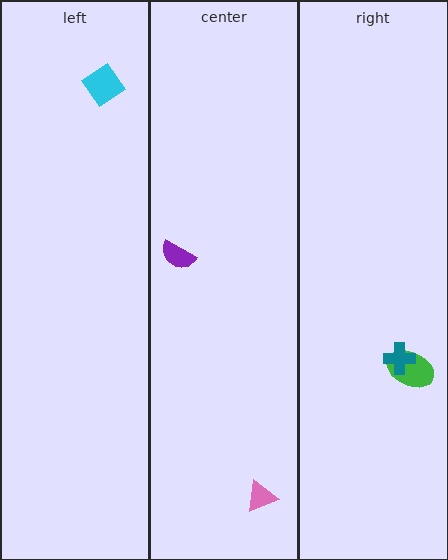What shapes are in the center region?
The purple semicircle, the pink triangle.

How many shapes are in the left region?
1.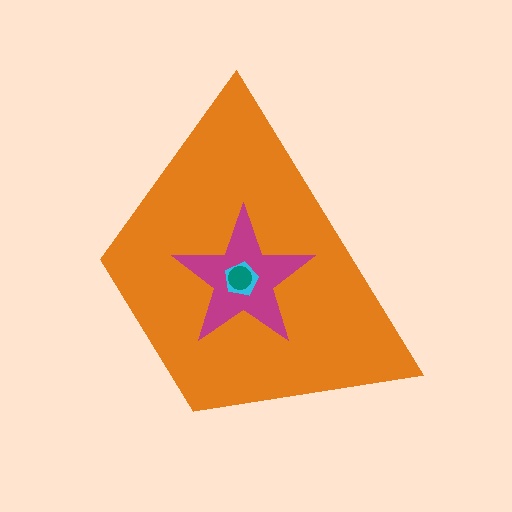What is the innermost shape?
The teal circle.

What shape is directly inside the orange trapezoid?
The magenta star.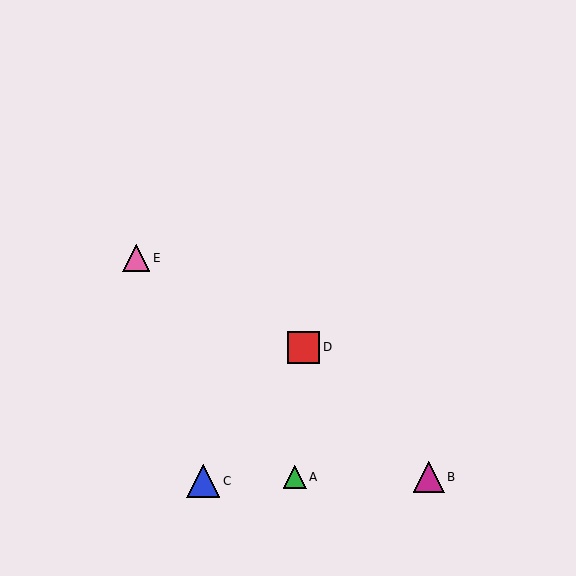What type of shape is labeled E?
Shape E is a pink triangle.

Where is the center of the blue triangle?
The center of the blue triangle is at (203, 481).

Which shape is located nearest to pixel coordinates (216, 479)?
The blue triangle (labeled C) at (203, 481) is nearest to that location.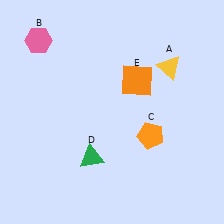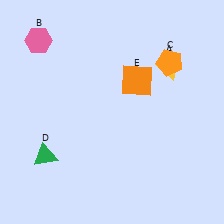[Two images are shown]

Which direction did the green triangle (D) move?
The green triangle (D) moved left.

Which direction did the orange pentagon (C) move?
The orange pentagon (C) moved up.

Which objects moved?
The objects that moved are: the orange pentagon (C), the green triangle (D).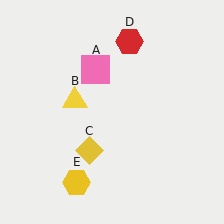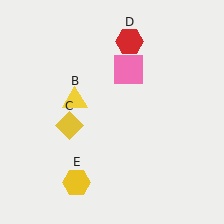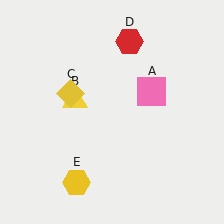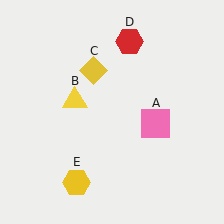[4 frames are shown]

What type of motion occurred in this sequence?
The pink square (object A), yellow diamond (object C) rotated clockwise around the center of the scene.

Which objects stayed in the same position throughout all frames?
Yellow triangle (object B) and red hexagon (object D) and yellow hexagon (object E) remained stationary.